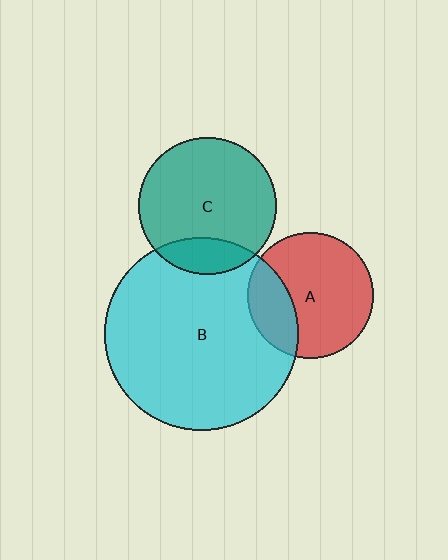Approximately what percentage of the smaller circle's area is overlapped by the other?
Approximately 25%.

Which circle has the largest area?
Circle B (cyan).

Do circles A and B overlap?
Yes.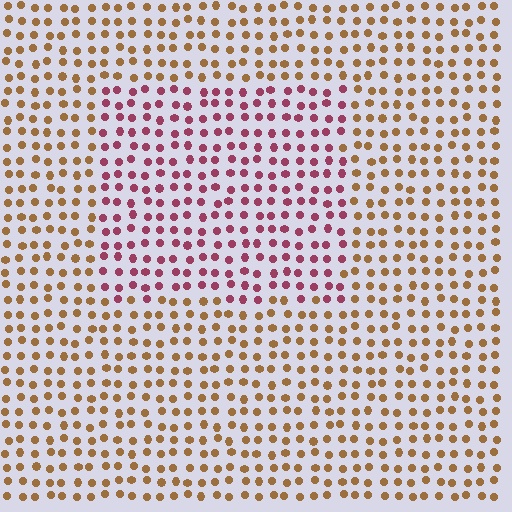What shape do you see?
I see a rectangle.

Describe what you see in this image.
The image is filled with small brown elements in a uniform arrangement. A rectangle-shaped region is visible where the elements are tinted to a slightly different hue, forming a subtle color boundary.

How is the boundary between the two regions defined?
The boundary is defined purely by a slight shift in hue (about 54 degrees). Spacing, size, and orientation are identical on both sides.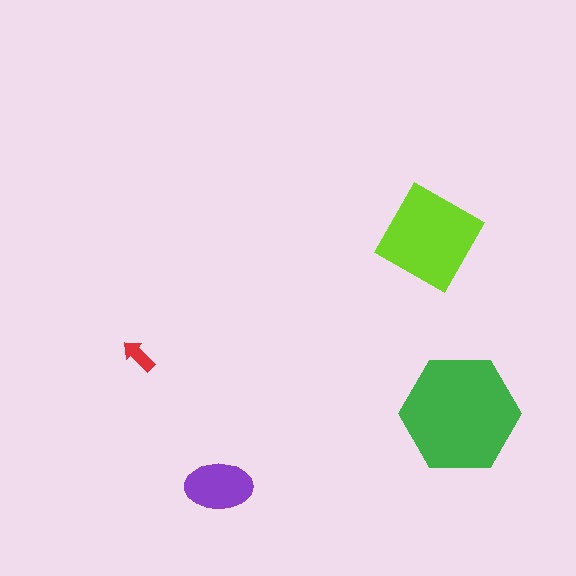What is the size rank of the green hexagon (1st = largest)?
1st.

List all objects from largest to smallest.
The green hexagon, the lime square, the purple ellipse, the red arrow.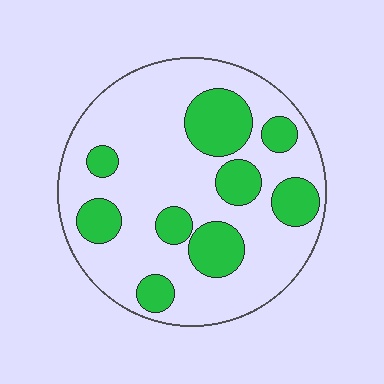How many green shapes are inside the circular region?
9.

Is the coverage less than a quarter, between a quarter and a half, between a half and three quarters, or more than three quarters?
Between a quarter and a half.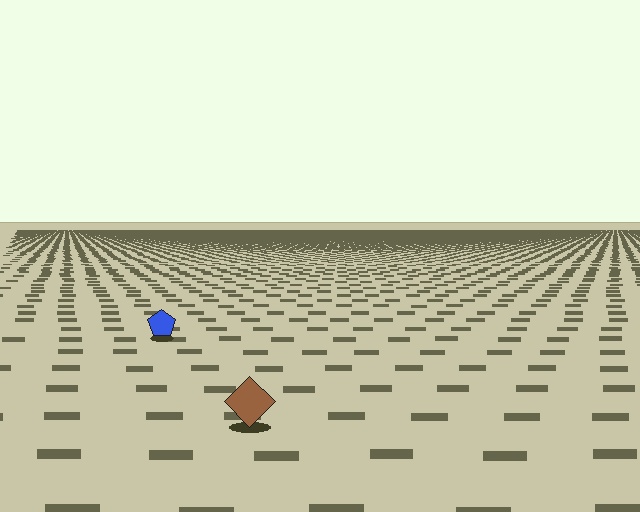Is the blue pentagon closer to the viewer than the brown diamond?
No. The brown diamond is closer — you can tell from the texture gradient: the ground texture is coarser near it.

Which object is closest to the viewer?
The brown diamond is closest. The texture marks near it are larger and more spread out.